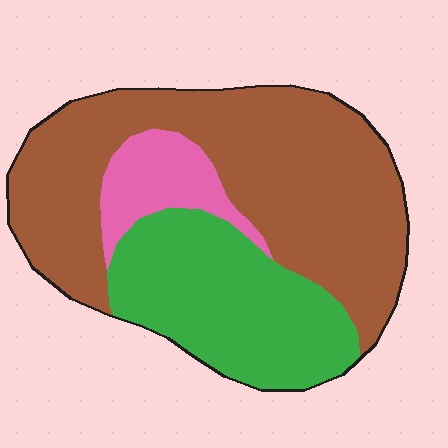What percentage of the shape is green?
Green covers about 30% of the shape.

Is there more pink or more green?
Green.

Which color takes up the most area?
Brown, at roughly 60%.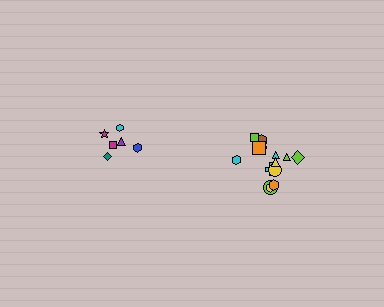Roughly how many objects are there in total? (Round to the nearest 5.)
Roughly 20 objects in total.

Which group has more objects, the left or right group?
The right group.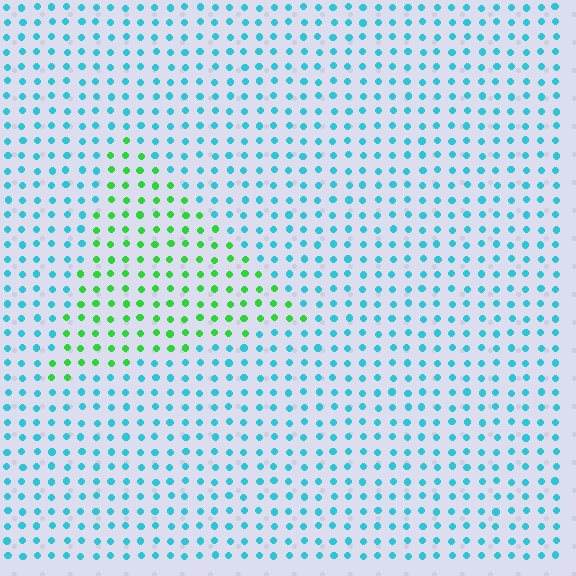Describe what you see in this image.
The image is filled with small cyan elements in a uniform arrangement. A triangle-shaped region is visible where the elements are tinted to a slightly different hue, forming a subtle color boundary.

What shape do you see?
I see a triangle.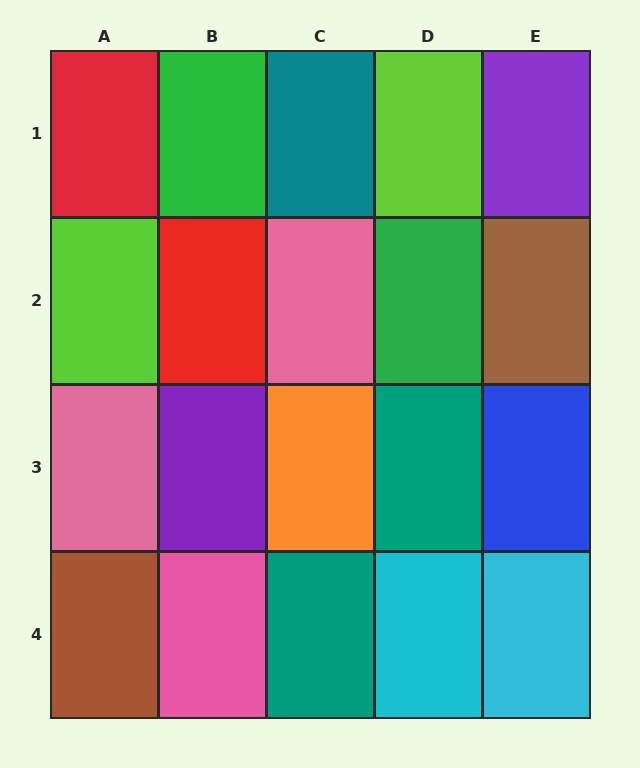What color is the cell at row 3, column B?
Purple.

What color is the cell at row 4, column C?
Teal.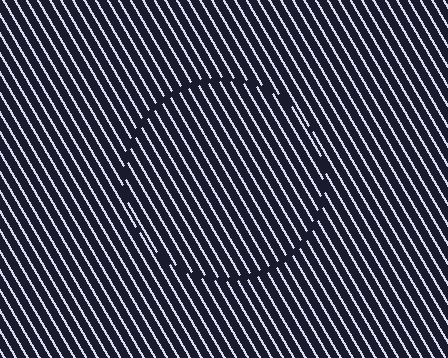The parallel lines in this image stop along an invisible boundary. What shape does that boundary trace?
An illusory circle. The interior of the shape contains the same grating, shifted by half a period — the contour is defined by the phase discontinuity where line-ends from the inner and outer gratings abut.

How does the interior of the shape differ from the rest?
The interior of the shape contains the same grating, shifted by half a period — the contour is defined by the phase discontinuity where line-ends from the inner and outer gratings abut.